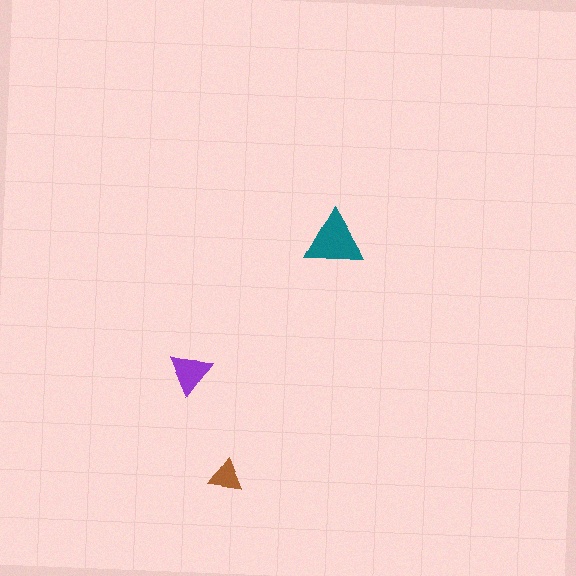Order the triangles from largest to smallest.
the teal one, the purple one, the brown one.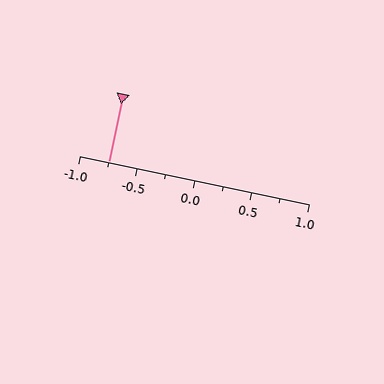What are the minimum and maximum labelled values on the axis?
The axis runs from -1.0 to 1.0.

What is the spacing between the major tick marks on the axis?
The major ticks are spaced 0.5 apart.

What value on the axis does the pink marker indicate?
The marker indicates approximately -0.75.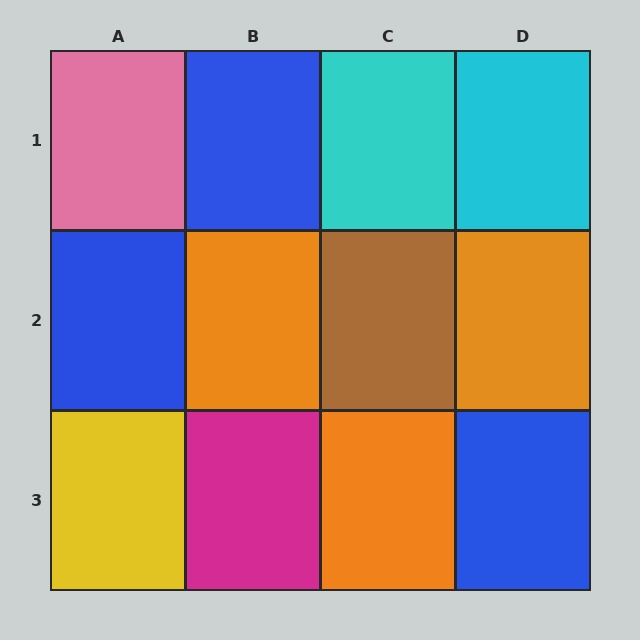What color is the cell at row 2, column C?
Brown.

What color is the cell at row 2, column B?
Orange.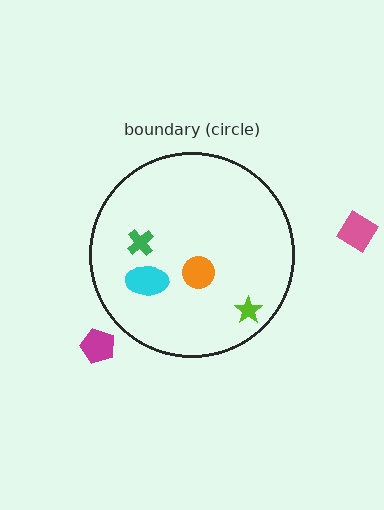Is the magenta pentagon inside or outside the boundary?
Outside.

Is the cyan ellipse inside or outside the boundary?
Inside.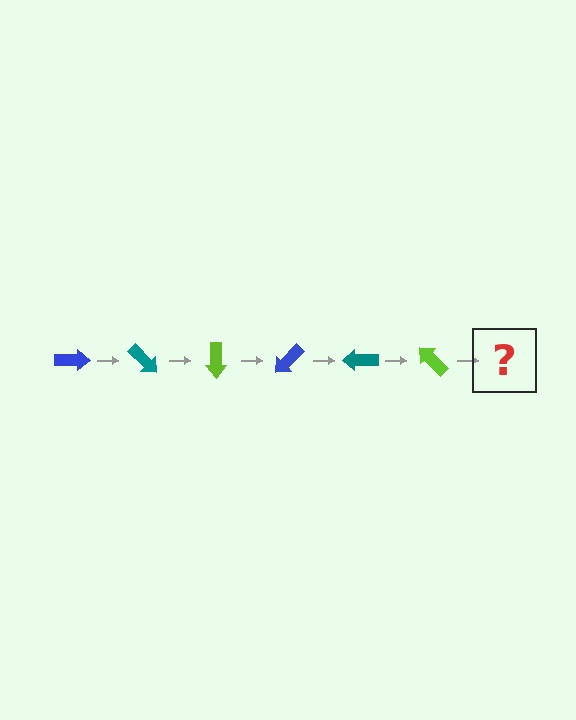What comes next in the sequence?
The next element should be a blue arrow, rotated 270 degrees from the start.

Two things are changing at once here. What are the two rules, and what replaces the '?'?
The two rules are that it rotates 45 degrees each step and the color cycles through blue, teal, and lime. The '?' should be a blue arrow, rotated 270 degrees from the start.